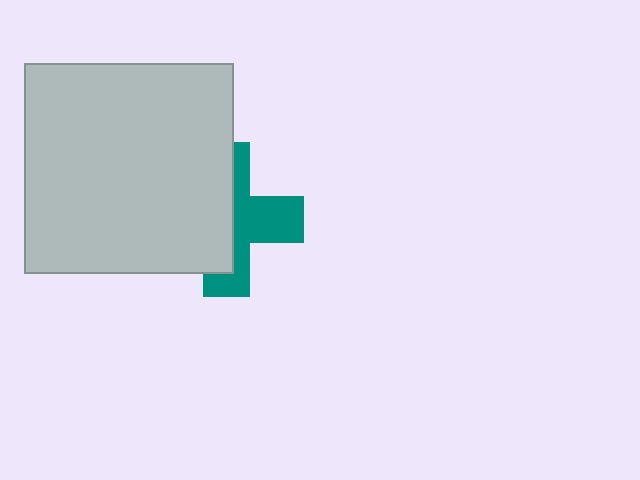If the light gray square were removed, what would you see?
You would see the complete teal cross.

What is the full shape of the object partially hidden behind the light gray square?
The partially hidden object is a teal cross.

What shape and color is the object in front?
The object in front is a light gray square.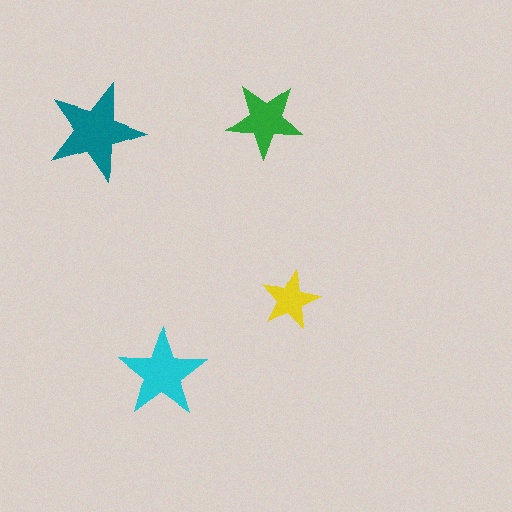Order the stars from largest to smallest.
the teal one, the cyan one, the green one, the yellow one.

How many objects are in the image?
There are 4 objects in the image.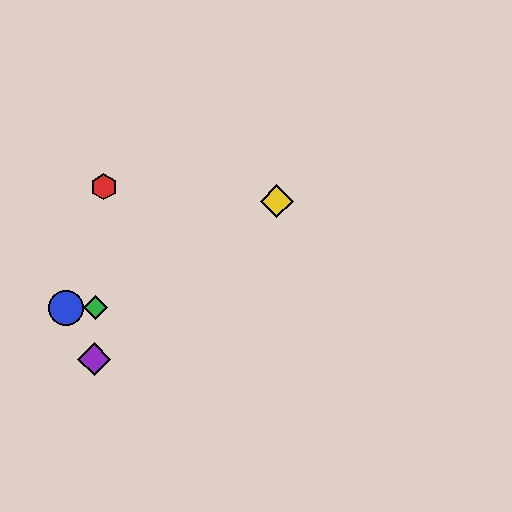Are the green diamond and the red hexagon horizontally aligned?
No, the green diamond is at y≈308 and the red hexagon is at y≈187.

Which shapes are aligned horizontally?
The blue circle, the green diamond are aligned horizontally.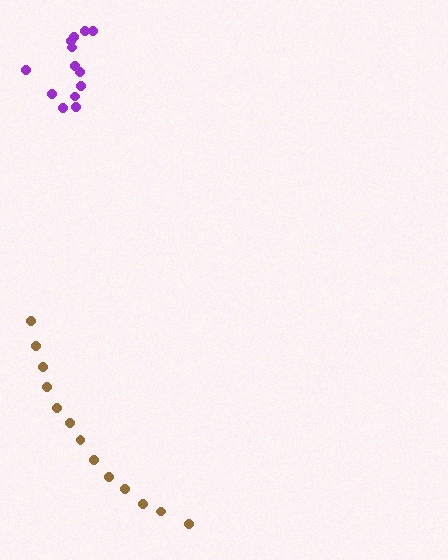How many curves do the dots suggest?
There are 2 distinct paths.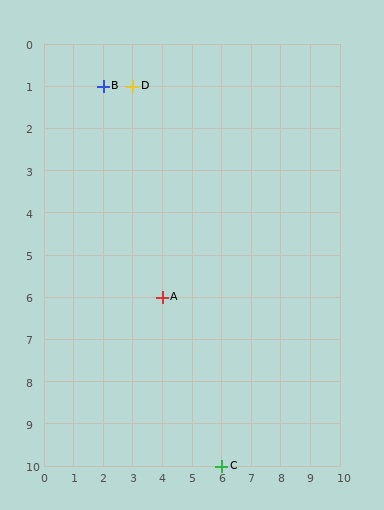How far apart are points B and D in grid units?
Points B and D are 1 column apart.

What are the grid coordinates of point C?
Point C is at grid coordinates (6, 10).